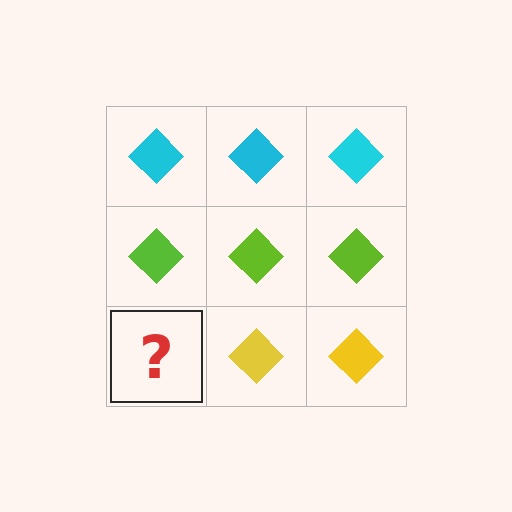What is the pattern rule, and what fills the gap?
The rule is that each row has a consistent color. The gap should be filled with a yellow diamond.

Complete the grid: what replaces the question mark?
The question mark should be replaced with a yellow diamond.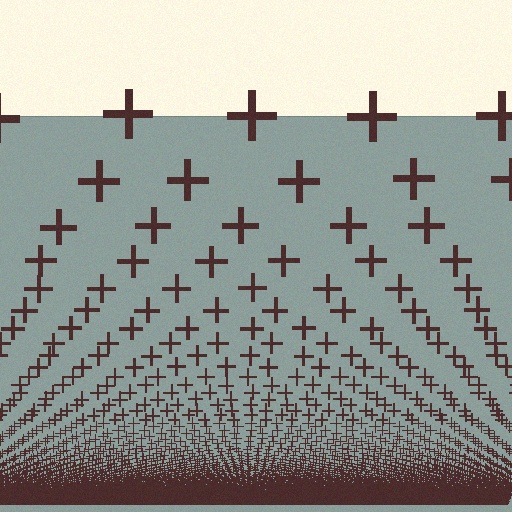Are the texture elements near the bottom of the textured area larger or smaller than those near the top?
Smaller. The gradient is inverted — elements near the bottom are smaller and denser.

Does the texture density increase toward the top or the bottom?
Density increases toward the bottom.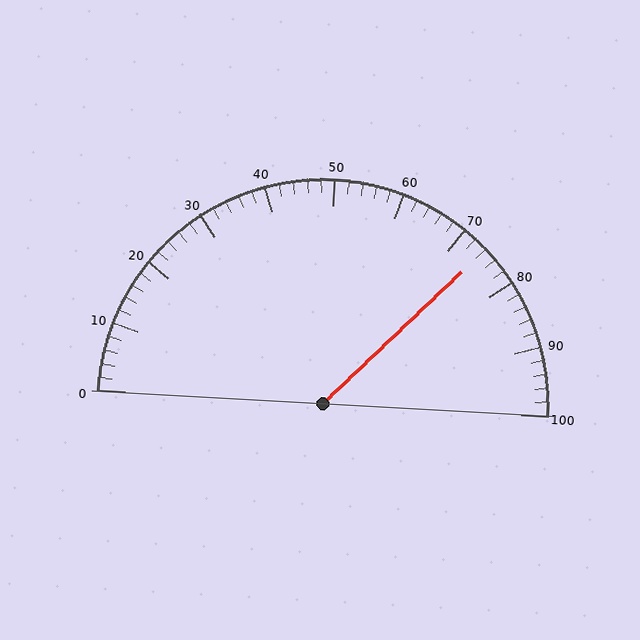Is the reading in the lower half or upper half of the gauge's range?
The reading is in the upper half of the range (0 to 100).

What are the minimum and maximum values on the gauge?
The gauge ranges from 0 to 100.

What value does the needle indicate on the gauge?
The needle indicates approximately 74.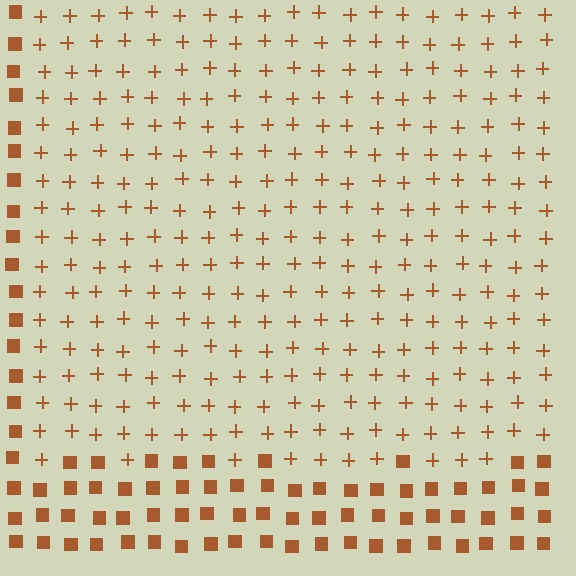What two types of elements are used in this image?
The image uses plus signs inside the rectangle region and squares outside it.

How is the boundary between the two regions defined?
The boundary is defined by a change in element shape: plus signs inside vs. squares outside. All elements share the same color and spacing.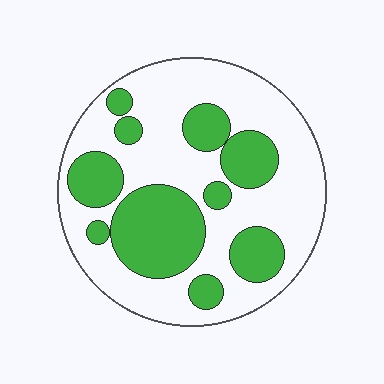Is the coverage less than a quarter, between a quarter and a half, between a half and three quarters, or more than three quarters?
Between a quarter and a half.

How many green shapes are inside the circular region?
10.